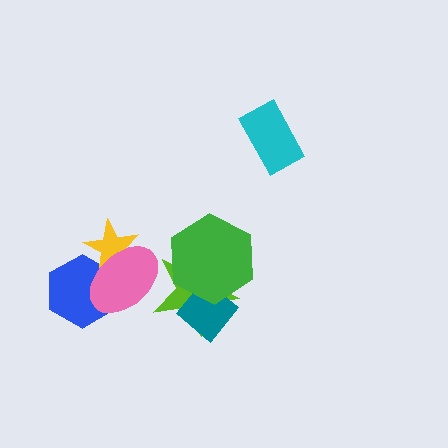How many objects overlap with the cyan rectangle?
0 objects overlap with the cyan rectangle.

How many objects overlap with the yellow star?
2 objects overlap with the yellow star.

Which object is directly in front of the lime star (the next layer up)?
The teal diamond is directly in front of the lime star.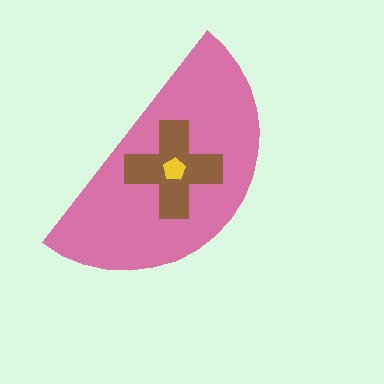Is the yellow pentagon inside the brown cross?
Yes.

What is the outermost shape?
The pink semicircle.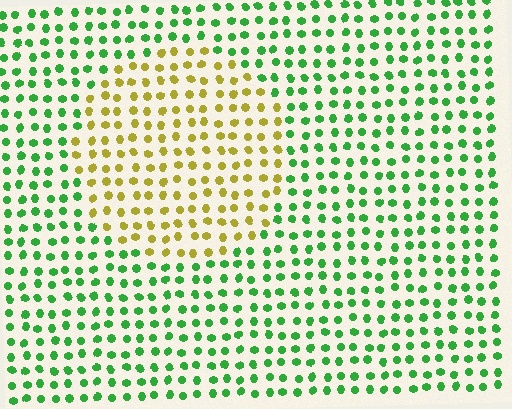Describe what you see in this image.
The image is filled with small green elements in a uniform arrangement. A circle-shaped region is visible where the elements are tinted to a slightly different hue, forming a subtle color boundary.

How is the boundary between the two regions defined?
The boundary is defined purely by a slight shift in hue (about 66 degrees). Spacing, size, and orientation are identical on both sides.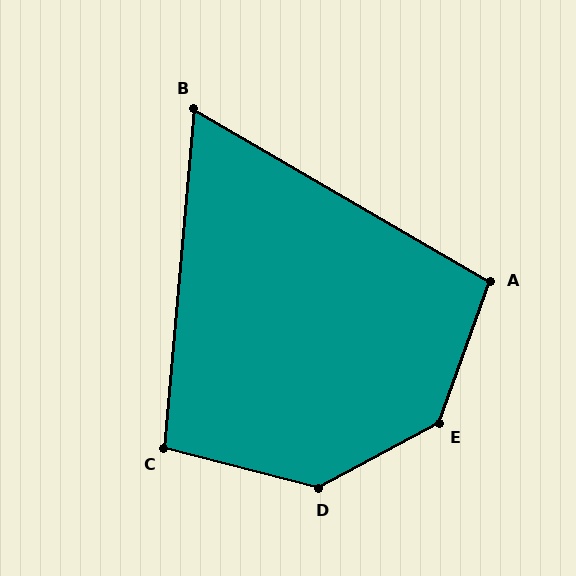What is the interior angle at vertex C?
Approximately 100 degrees (obtuse).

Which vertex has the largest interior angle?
E, at approximately 138 degrees.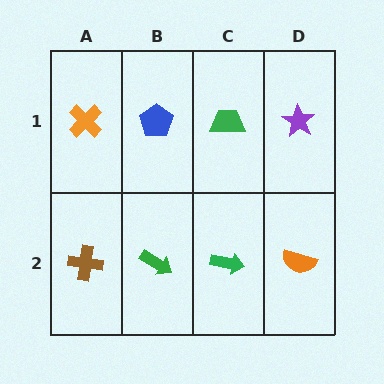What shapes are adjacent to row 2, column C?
A green trapezoid (row 1, column C), a green arrow (row 2, column B), an orange semicircle (row 2, column D).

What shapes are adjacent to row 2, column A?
An orange cross (row 1, column A), a green arrow (row 2, column B).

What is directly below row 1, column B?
A green arrow.